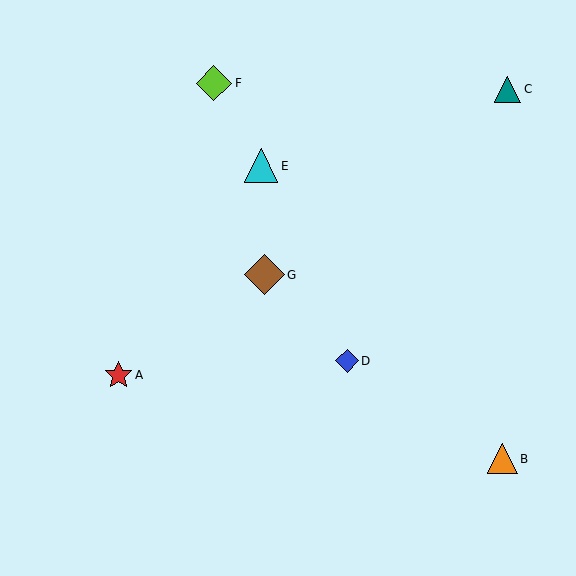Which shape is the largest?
The brown diamond (labeled G) is the largest.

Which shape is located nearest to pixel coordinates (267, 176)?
The cyan triangle (labeled E) at (261, 166) is nearest to that location.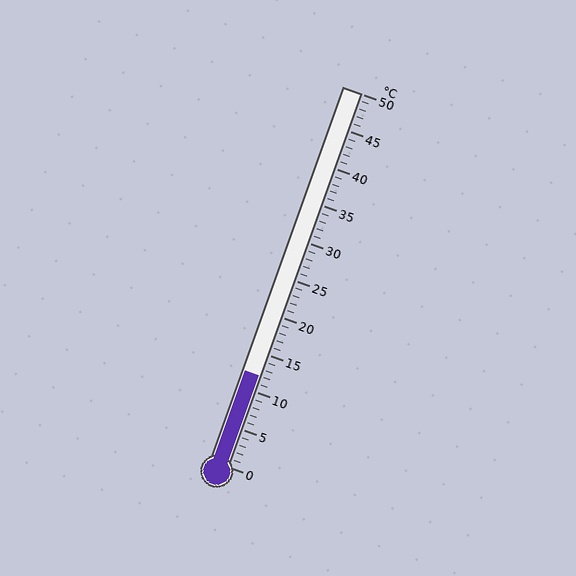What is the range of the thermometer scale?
The thermometer scale ranges from 0°C to 50°C.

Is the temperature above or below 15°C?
The temperature is below 15°C.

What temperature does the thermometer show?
The thermometer shows approximately 12°C.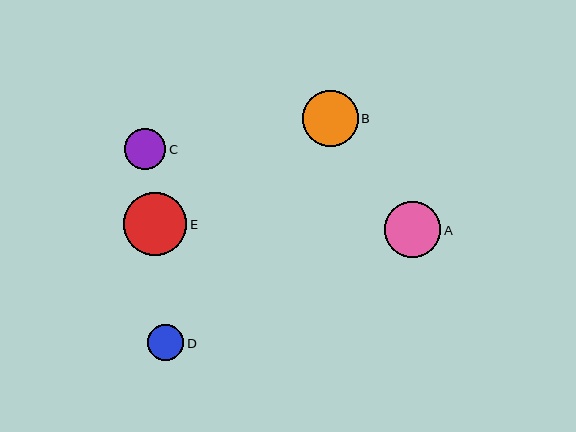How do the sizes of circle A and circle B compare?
Circle A and circle B are approximately the same size.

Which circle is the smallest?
Circle D is the smallest with a size of approximately 36 pixels.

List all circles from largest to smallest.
From largest to smallest: E, A, B, C, D.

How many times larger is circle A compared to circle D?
Circle A is approximately 1.6 times the size of circle D.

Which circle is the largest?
Circle E is the largest with a size of approximately 63 pixels.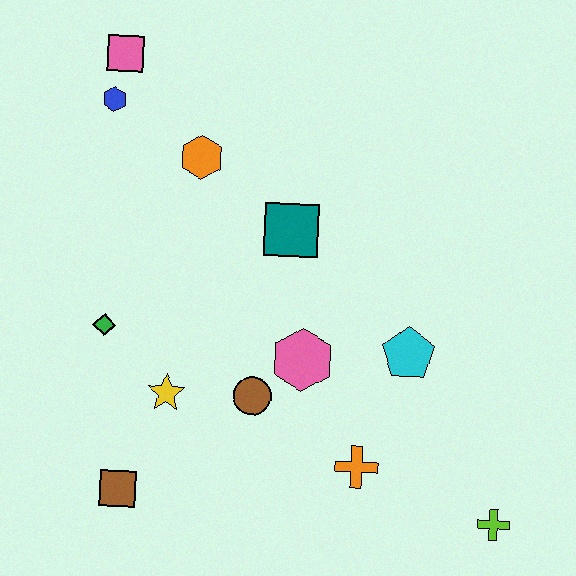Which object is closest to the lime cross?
The orange cross is closest to the lime cross.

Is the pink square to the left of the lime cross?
Yes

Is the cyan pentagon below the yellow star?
No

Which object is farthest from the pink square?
The lime cross is farthest from the pink square.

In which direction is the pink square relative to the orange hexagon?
The pink square is above the orange hexagon.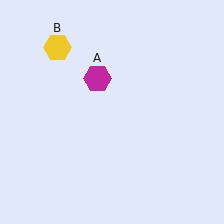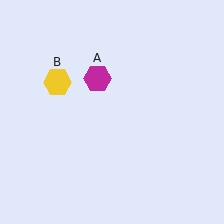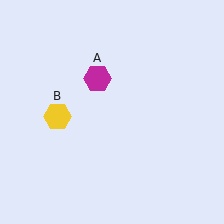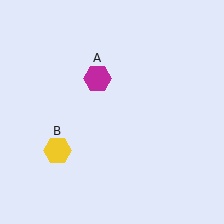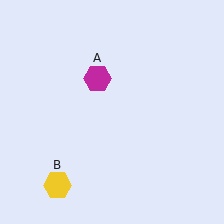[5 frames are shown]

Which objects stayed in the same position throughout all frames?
Magenta hexagon (object A) remained stationary.